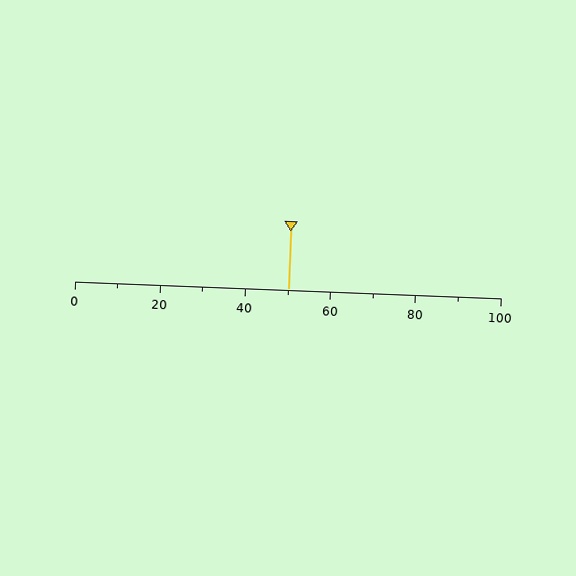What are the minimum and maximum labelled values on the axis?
The axis runs from 0 to 100.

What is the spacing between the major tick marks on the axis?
The major ticks are spaced 20 apart.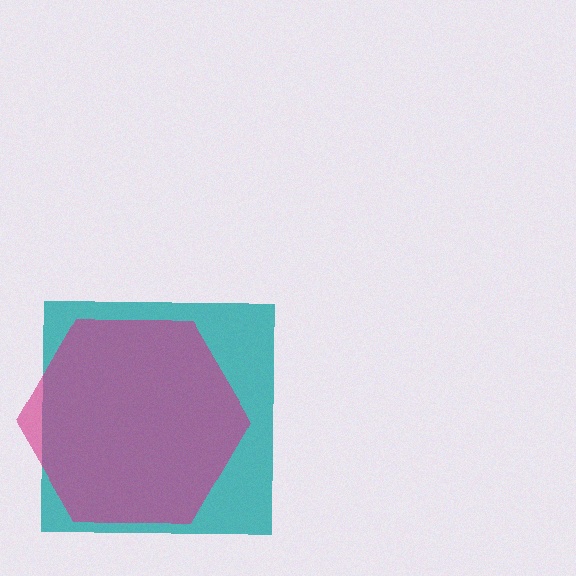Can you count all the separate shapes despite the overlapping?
Yes, there are 2 separate shapes.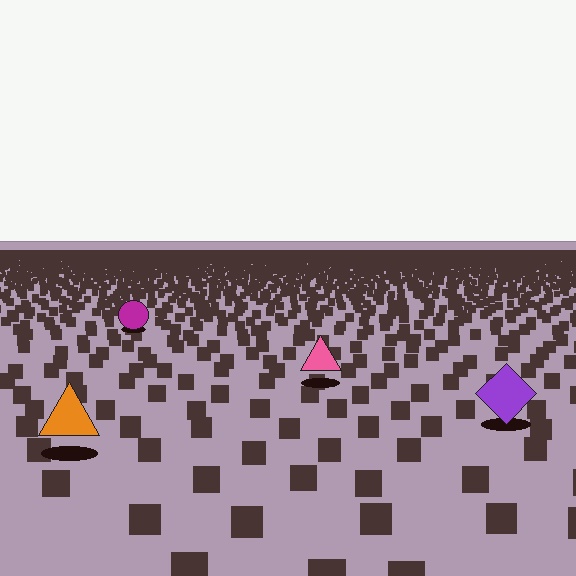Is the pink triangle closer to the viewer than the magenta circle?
Yes. The pink triangle is closer — you can tell from the texture gradient: the ground texture is coarser near it.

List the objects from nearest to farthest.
From nearest to farthest: the orange triangle, the purple diamond, the pink triangle, the magenta circle.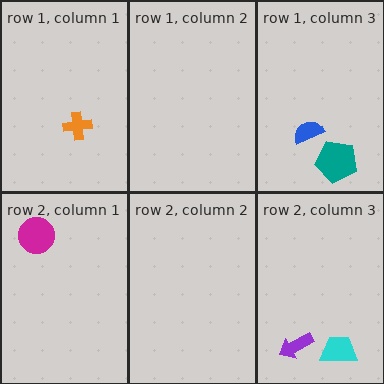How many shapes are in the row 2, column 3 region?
2.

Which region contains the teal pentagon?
The row 1, column 3 region.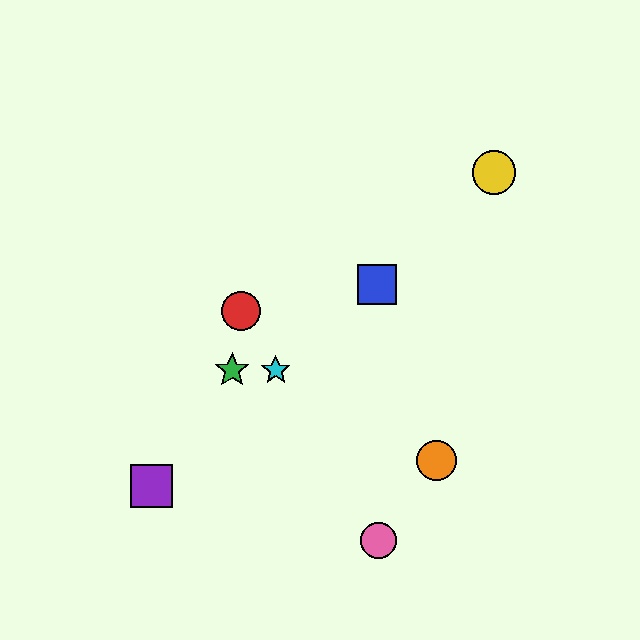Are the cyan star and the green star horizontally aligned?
Yes, both are at y≈370.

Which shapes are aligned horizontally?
The green star, the cyan star are aligned horizontally.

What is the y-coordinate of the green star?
The green star is at y≈370.